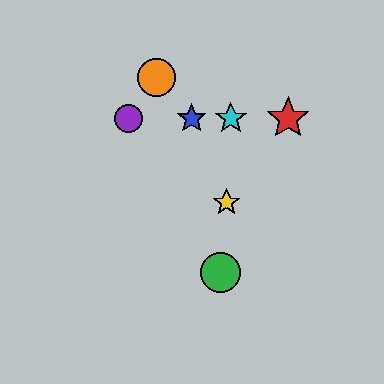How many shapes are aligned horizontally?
4 shapes (the red star, the blue star, the purple circle, the cyan star) are aligned horizontally.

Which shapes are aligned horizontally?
The red star, the blue star, the purple circle, the cyan star are aligned horizontally.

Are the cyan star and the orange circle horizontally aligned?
No, the cyan star is at y≈118 and the orange circle is at y≈77.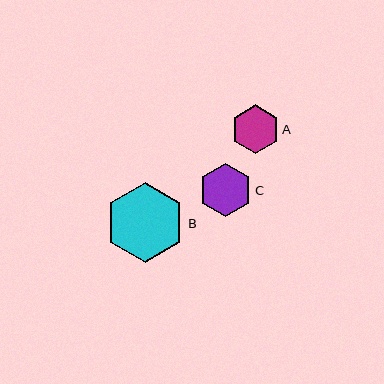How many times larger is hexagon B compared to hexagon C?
Hexagon B is approximately 1.5 times the size of hexagon C.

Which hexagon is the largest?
Hexagon B is the largest with a size of approximately 80 pixels.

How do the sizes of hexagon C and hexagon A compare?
Hexagon C and hexagon A are approximately the same size.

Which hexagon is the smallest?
Hexagon A is the smallest with a size of approximately 48 pixels.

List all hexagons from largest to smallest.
From largest to smallest: B, C, A.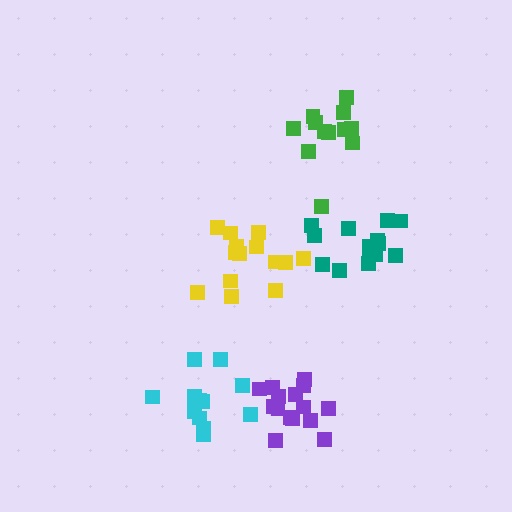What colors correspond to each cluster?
The clusters are colored: green, yellow, cyan, teal, purple.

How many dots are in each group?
Group 1: 12 dots, Group 2: 14 dots, Group 3: 12 dots, Group 4: 14 dots, Group 5: 15 dots (67 total).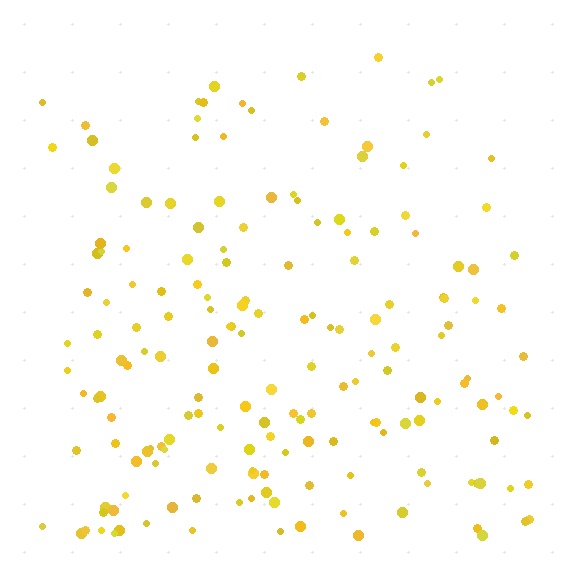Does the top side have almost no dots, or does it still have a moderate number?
Still a moderate number, just noticeably fewer than the bottom.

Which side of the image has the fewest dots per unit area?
The top.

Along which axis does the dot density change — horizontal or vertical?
Vertical.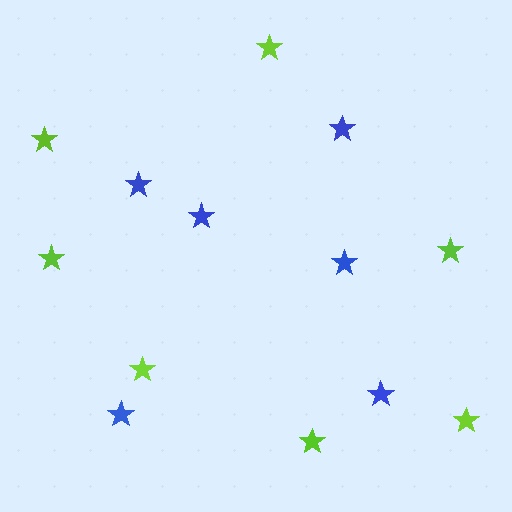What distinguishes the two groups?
There are 2 groups: one group of blue stars (6) and one group of lime stars (7).